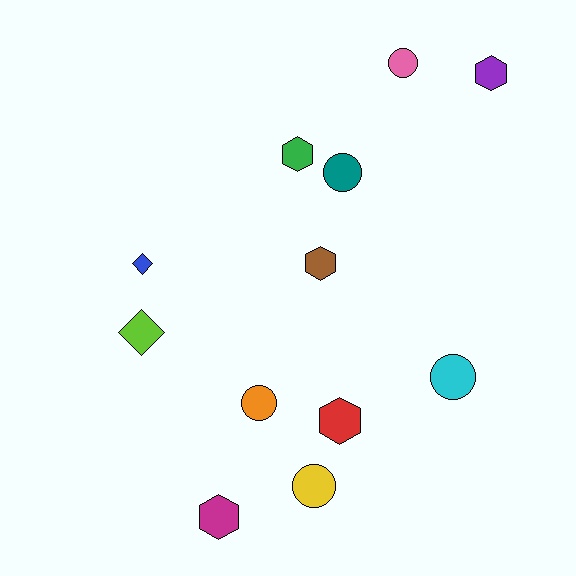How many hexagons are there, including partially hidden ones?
There are 5 hexagons.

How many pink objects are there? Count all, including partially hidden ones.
There is 1 pink object.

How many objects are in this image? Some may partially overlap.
There are 12 objects.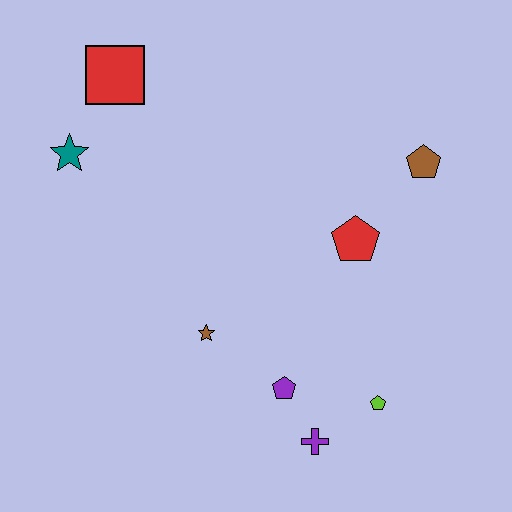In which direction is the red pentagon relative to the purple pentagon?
The red pentagon is above the purple pentagon.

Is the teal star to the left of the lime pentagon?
Yes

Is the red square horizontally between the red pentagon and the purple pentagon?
No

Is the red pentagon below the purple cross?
No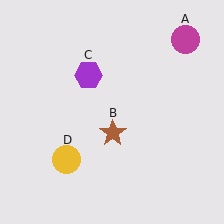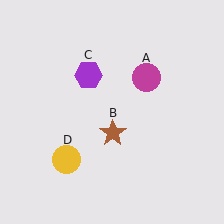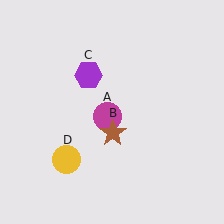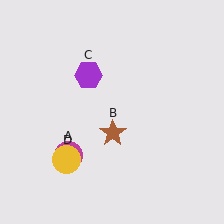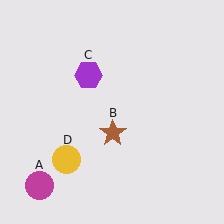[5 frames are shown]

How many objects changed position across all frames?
1 object changed position: magenta circle (object A).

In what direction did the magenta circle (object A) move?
The magenta circle (object A) moved down and to the left.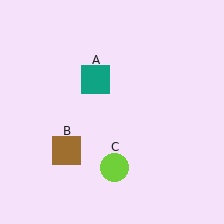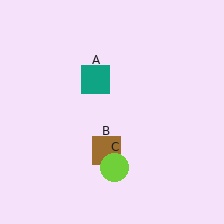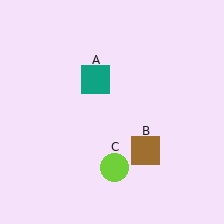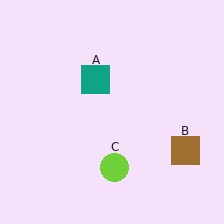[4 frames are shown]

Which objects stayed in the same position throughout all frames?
Teal square (object A) and lime circle (object C) remained stationary.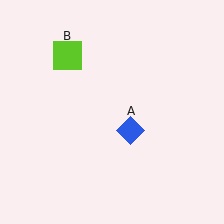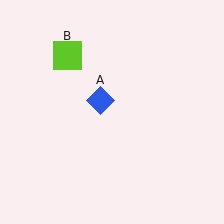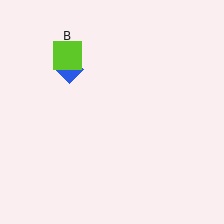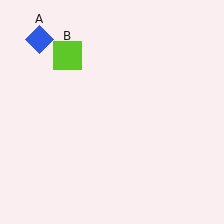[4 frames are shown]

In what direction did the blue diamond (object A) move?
The blue diamond (object A) moved up and to the left.